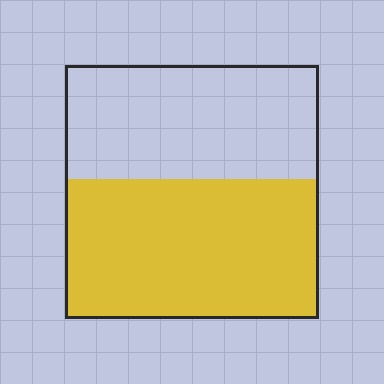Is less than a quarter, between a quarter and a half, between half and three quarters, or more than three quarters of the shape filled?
Between half and three quarters.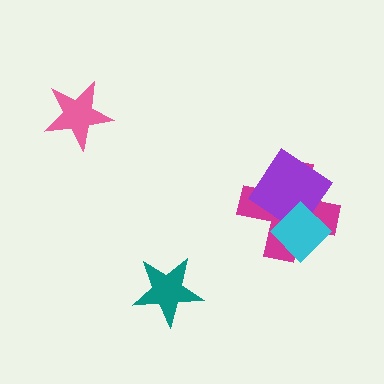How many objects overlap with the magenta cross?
2 objects overlap with the magenta cross.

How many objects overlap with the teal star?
0 objects overlap with the teal star.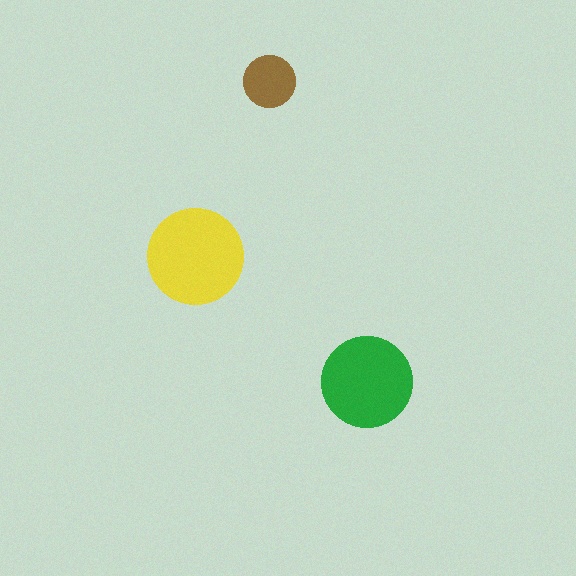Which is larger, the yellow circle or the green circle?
The yellow one.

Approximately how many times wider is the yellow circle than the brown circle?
About 2 times wider.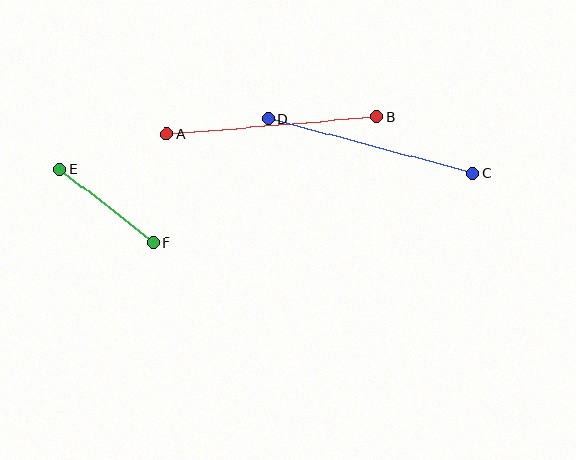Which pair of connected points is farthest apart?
Points C and D are farthest apart.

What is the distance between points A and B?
The distance is approximately 211 pixels.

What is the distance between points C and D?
The distance is approximately 212 pixels.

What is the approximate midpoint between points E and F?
The midpoint is at approximately (107, 206) pixels.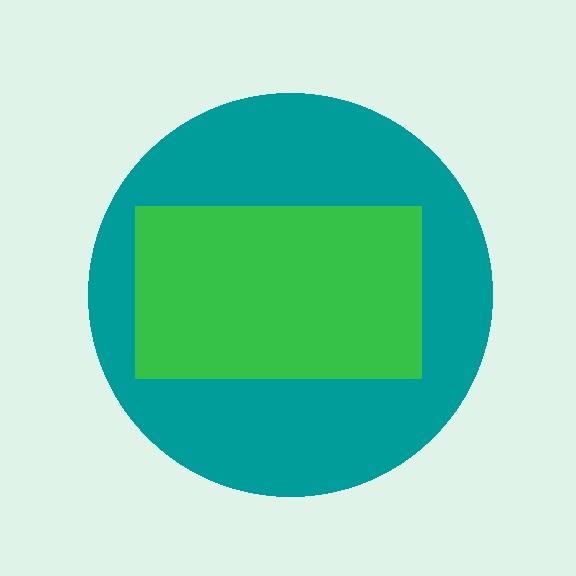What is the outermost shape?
The teal circle.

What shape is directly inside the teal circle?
The green rectangle.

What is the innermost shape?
The green rectangle.